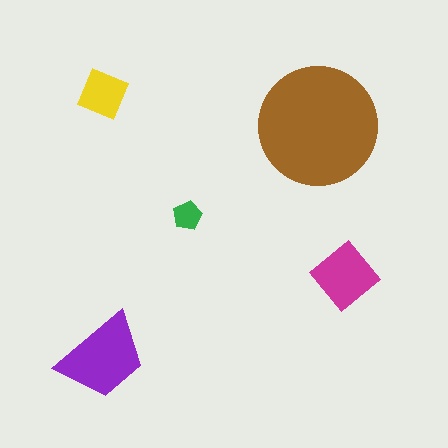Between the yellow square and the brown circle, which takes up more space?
The brown circle.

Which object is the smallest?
The green pentagon.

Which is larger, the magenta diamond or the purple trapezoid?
The purple trapezoid.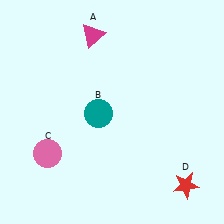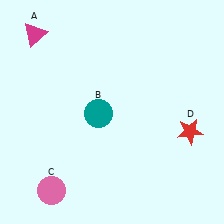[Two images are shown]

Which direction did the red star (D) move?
The red star (D) moved up.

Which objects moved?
The objects that moved are: the magenta triangle (A), the pink circle (C), the red star (D).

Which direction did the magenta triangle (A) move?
The magenta triangle (A) moved left.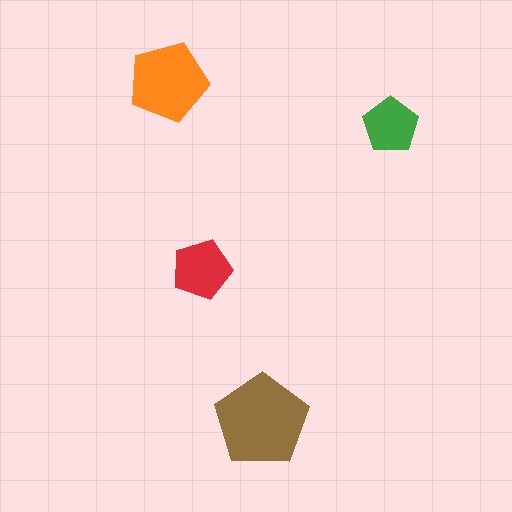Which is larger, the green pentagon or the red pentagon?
The red one.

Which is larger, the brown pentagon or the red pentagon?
The brown one.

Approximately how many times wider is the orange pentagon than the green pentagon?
About 1.5 times wider.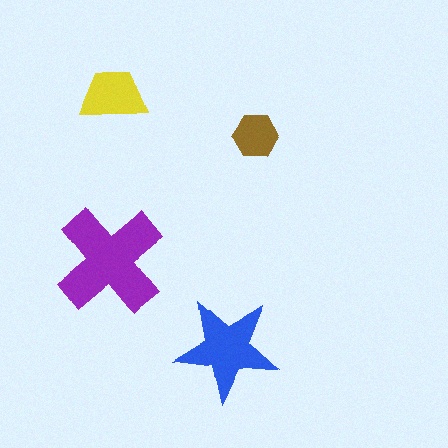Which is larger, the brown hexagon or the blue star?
The blue star.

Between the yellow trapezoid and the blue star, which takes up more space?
The blue star.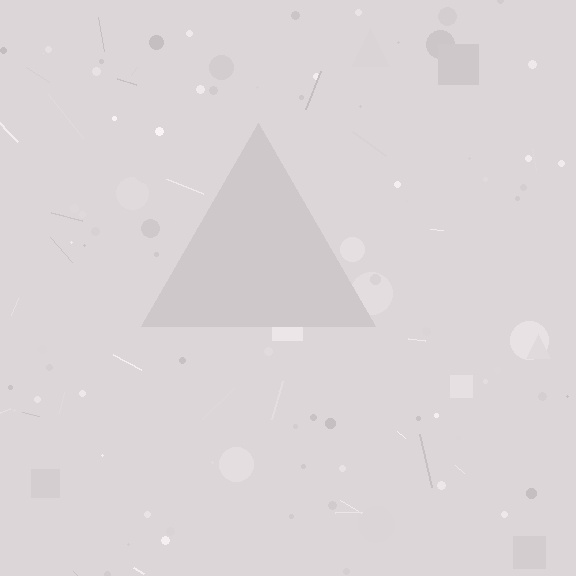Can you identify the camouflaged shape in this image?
The camouflaged shape is a triangle.